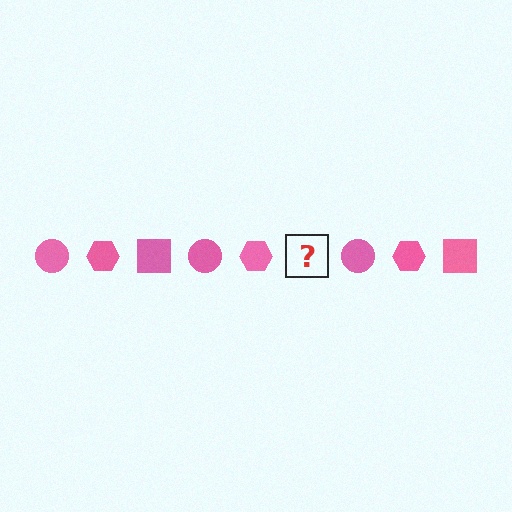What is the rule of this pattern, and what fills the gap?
The rule is that the pattern cycles through circle, hexagon, square shapes in pink. The gap should be filled with a pink square.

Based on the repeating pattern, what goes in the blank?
The blank should be a pink square.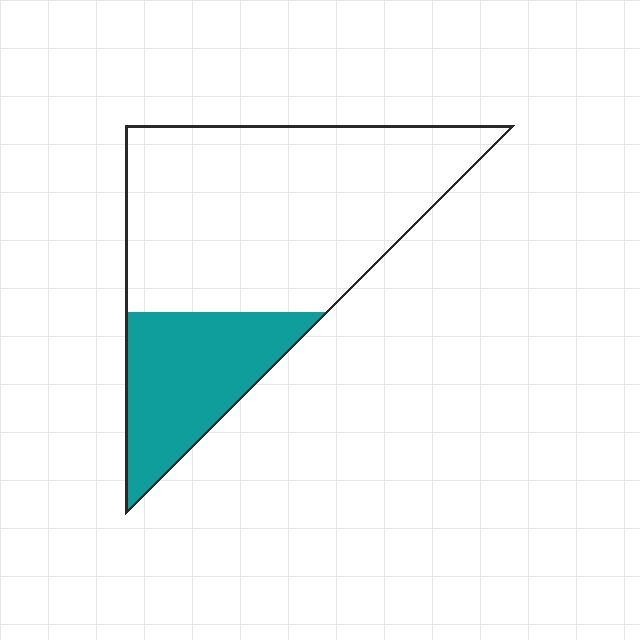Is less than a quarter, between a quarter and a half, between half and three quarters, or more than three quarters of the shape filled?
Between a quarter and a half.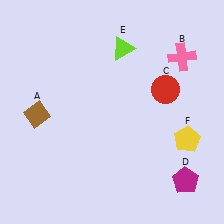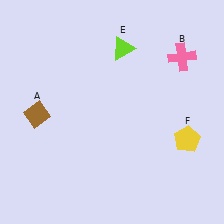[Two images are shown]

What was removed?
The magenta pentagon (D), the red circle (C) were removed in Image 2.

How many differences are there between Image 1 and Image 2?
There are 2 differences between the two images.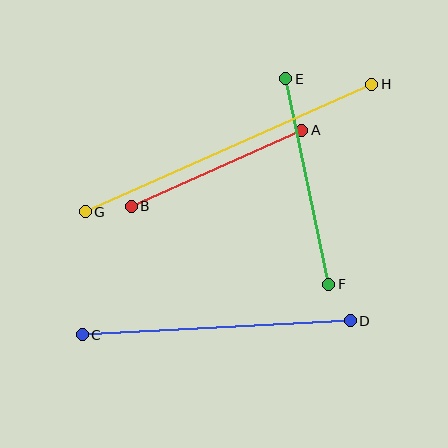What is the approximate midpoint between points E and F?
The midpoint is at approximately (307, 181) pixels.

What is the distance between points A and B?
The distance is approximately 187 pixels.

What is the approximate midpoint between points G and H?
The midpoint is at approximately (229, 148) pixels.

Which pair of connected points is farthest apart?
Points G and H are farthest apart.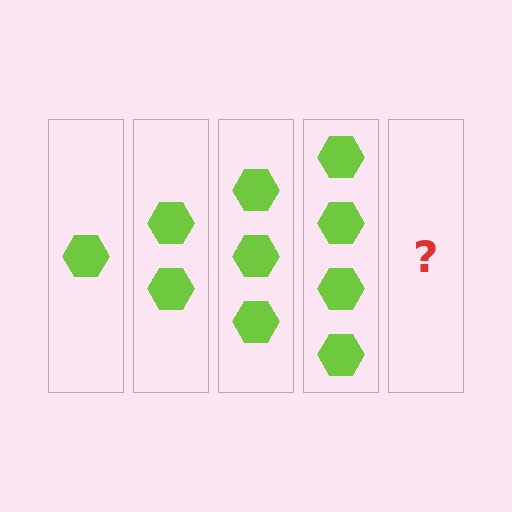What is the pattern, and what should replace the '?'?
The pattern is that each step adds one more hexagon. The '?' should be 5 hexagons.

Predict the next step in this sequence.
The next step is 5 hexagons.